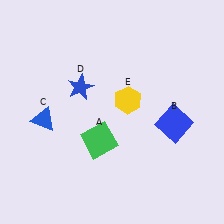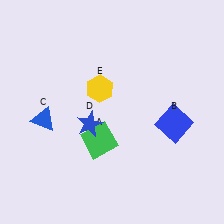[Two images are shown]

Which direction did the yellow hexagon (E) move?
The yellow hexagon (E) moved left.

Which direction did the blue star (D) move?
The blue star (D) moved down.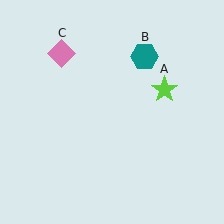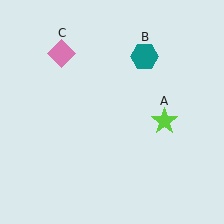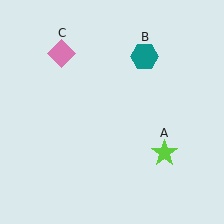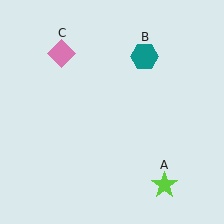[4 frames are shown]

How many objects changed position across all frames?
1 object changed position: lime star (object A).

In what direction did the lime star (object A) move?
The lime star (object A) moved down.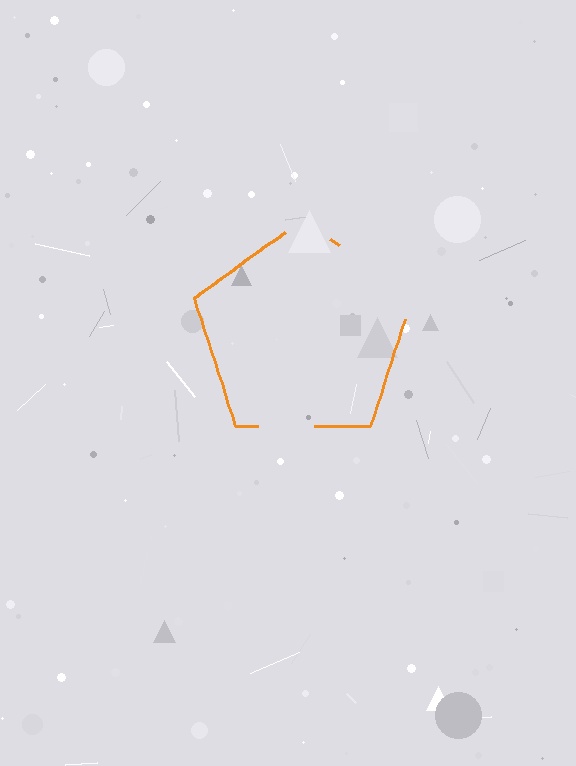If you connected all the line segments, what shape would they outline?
They would outline a pentagon.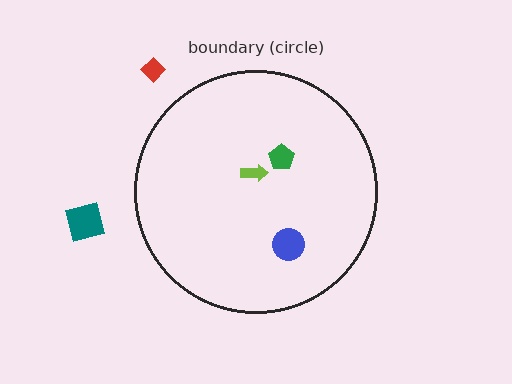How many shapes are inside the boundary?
3 inside, 2 outside.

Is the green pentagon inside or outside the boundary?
Inside.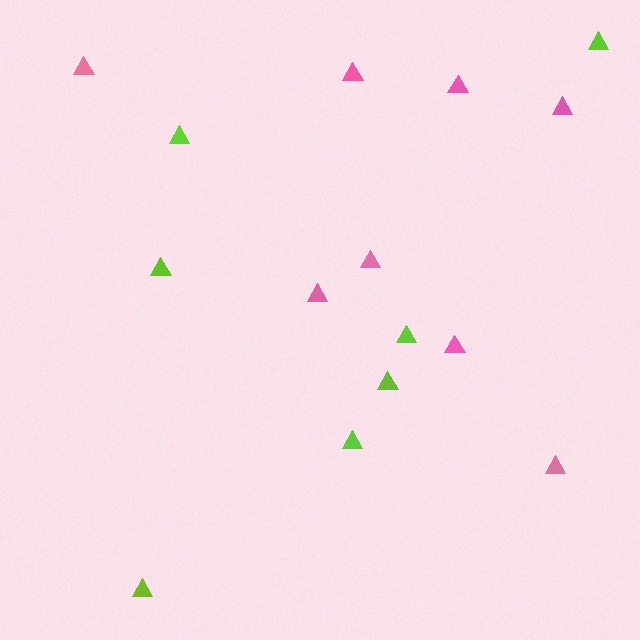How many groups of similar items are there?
There are 2 groups: one group of lime triangles (7) and one group of pink triangles (8).